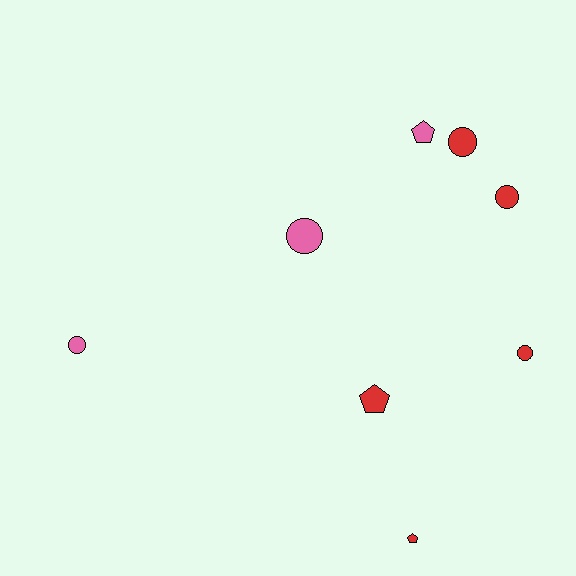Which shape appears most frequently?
Circle, with 5 objects.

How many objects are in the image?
There are 8 objects.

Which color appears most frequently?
Red, with 5 objects.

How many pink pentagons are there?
There is 1 pink pentagon.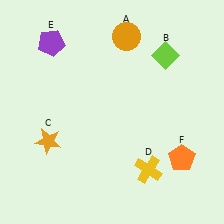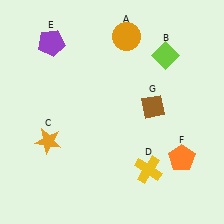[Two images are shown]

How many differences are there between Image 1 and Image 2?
There is 1 difference between the two images.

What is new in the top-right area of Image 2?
A brown diamond (G) was added in the top-right area of Image 2.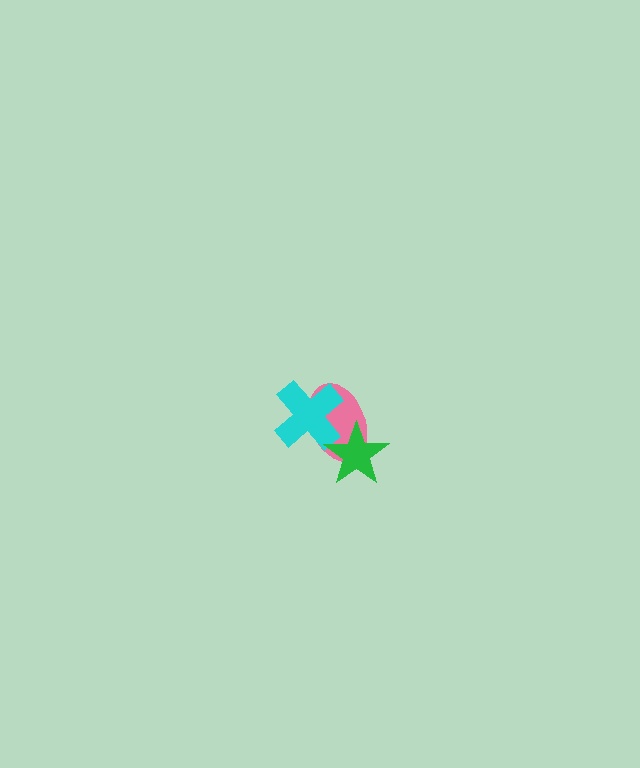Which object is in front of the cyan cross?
The green star is in front of the cyan cross.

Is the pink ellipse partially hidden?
Yes, it is partially covered by another shape.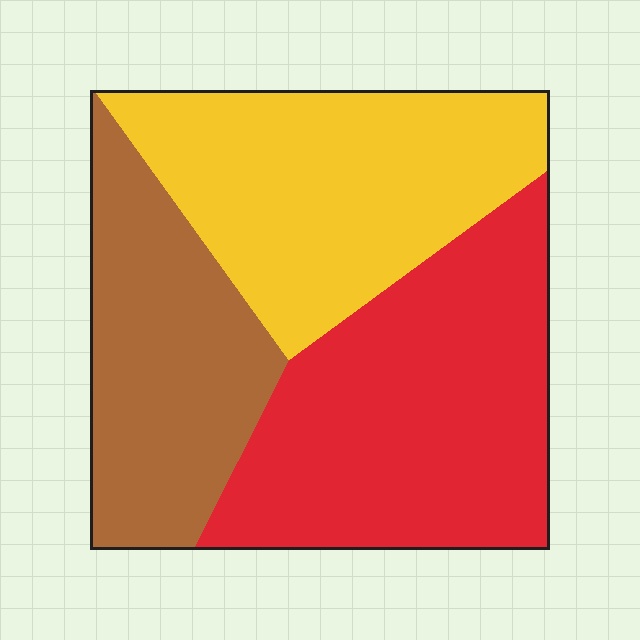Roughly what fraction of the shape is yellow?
Yellow covers around 35% of the shape.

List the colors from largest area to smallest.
From largest to smallest: red, yellow, brown.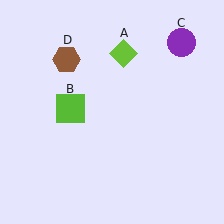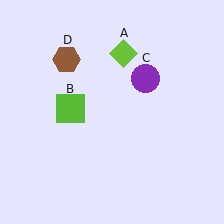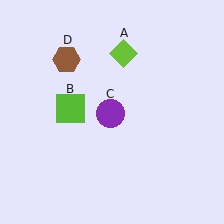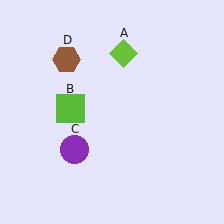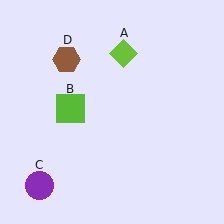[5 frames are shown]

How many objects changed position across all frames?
1 object changed position: purple circle (object C).